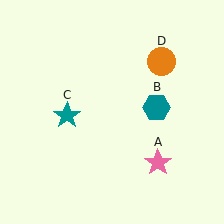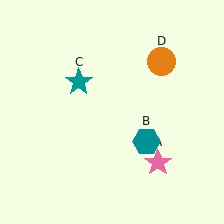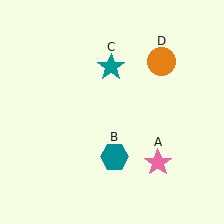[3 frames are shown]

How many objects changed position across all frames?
2 objects changed position: teal hexagon (object B), teal star (object C).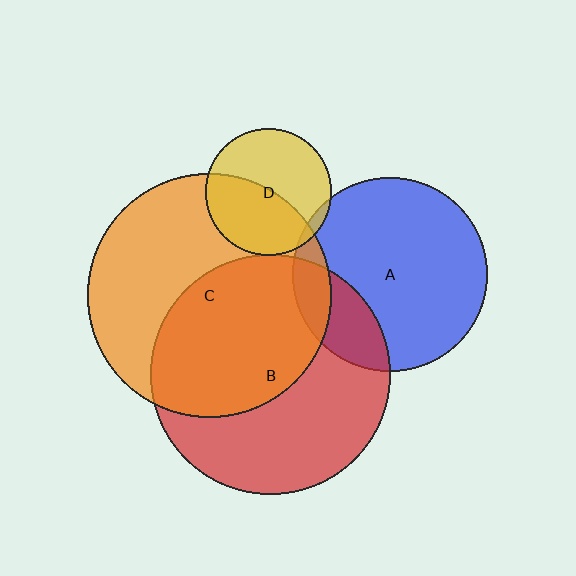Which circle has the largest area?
Circle C (orange).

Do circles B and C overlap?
Yes.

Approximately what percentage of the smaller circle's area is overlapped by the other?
Approximately 50%.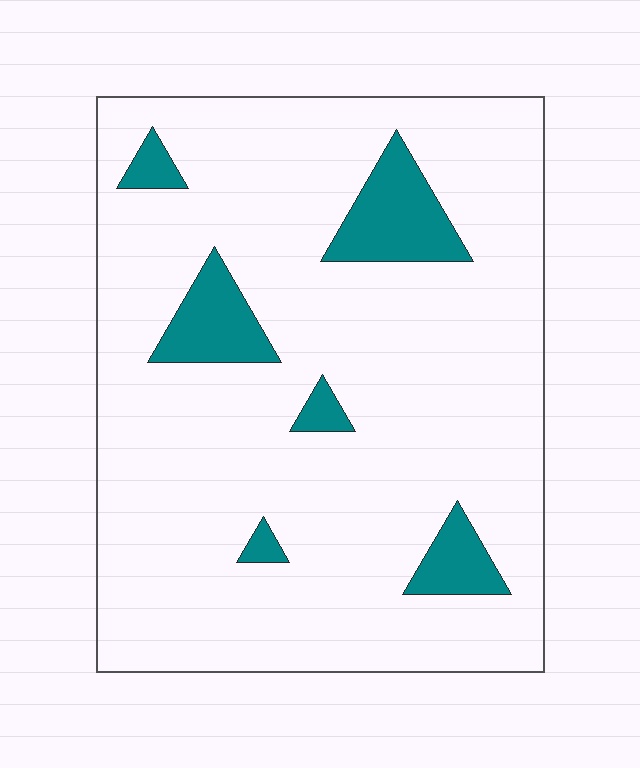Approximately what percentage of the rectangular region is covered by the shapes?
Approximately 10%.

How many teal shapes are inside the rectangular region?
6.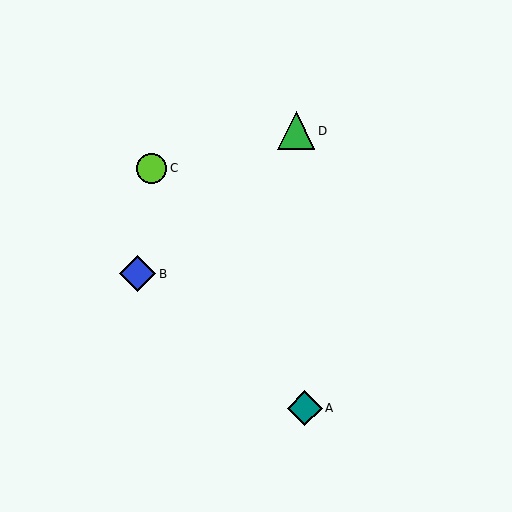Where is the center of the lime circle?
The center of the lime circle is at (151, 168).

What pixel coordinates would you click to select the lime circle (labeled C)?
Click at (151, 168) to select the lime circle C.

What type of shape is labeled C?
Shape C is a lime circle.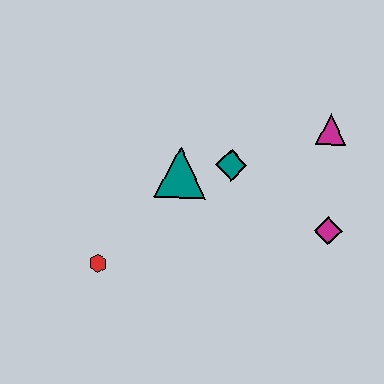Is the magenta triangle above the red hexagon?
Yes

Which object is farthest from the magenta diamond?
The red hexagon is farthest from the magenta diamond.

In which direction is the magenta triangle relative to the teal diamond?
The magenta triangle is to the right of the teal diamond.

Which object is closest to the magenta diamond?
The magenta triangle is closest to the magenta diamond.